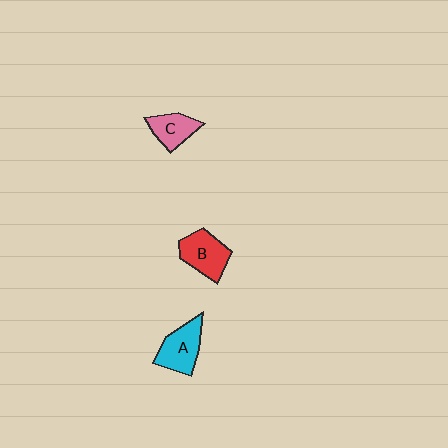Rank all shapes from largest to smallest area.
From largest to smallest: B (red), A (cyan), C (pink).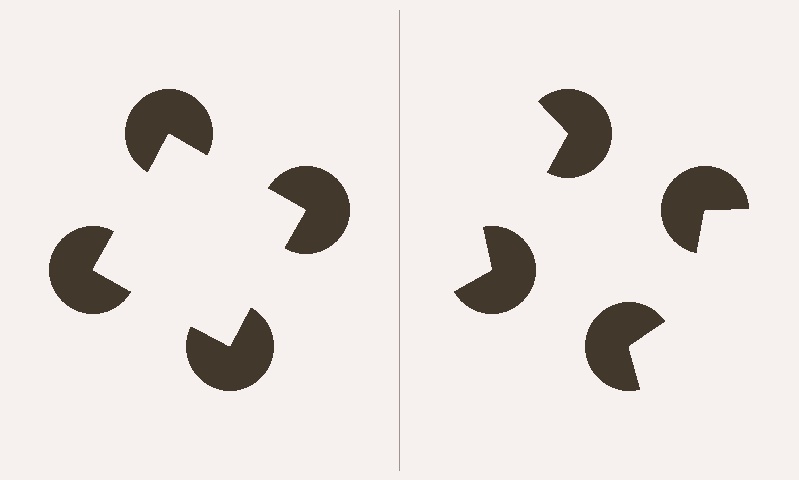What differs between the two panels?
The pac-man discs are positioned identically on both sides; only the wedge orientations differ. On the left they align to a square; on the right they are misaligned.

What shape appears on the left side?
An illusory square.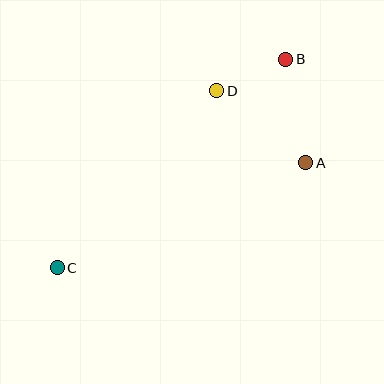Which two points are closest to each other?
Points B and D are closest to each other.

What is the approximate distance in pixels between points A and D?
The distance between A and D is approximately 114 pixels.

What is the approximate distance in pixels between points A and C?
The distance between A and C is approximately 270 pixels.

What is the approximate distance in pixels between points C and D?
The distance between C and D is approximately 238 pixels.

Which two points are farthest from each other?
Points B and C are farthest from each other.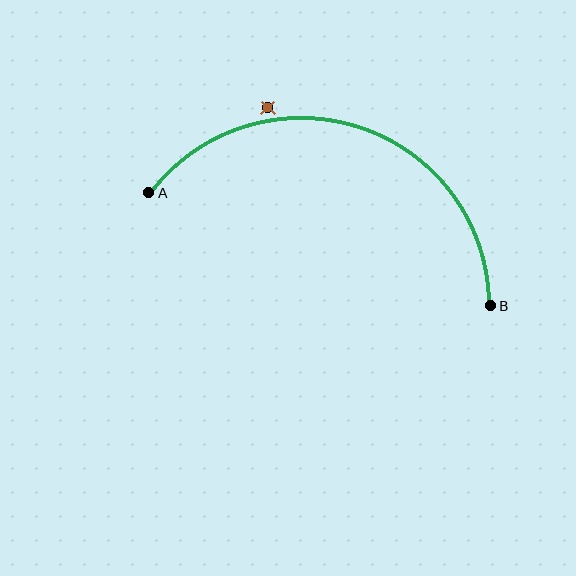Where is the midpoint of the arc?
The arc midpoint is the point on the curve farthest from the straight line joining A and B. It sits above that line.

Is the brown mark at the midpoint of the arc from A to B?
No — the brown mark does not lie on the arc at all. It sits slightly outside the curve.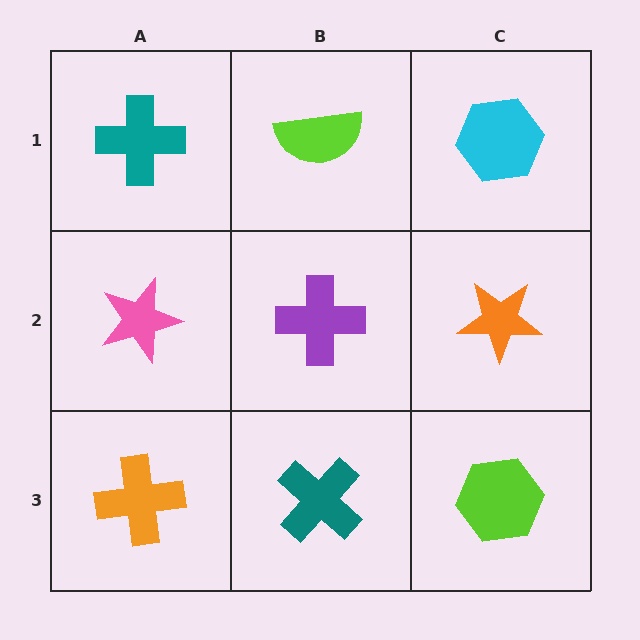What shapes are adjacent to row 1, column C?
An orange star (row 2, column C), a lime semicircle (row 1, column B).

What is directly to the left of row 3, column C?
A teal cross.